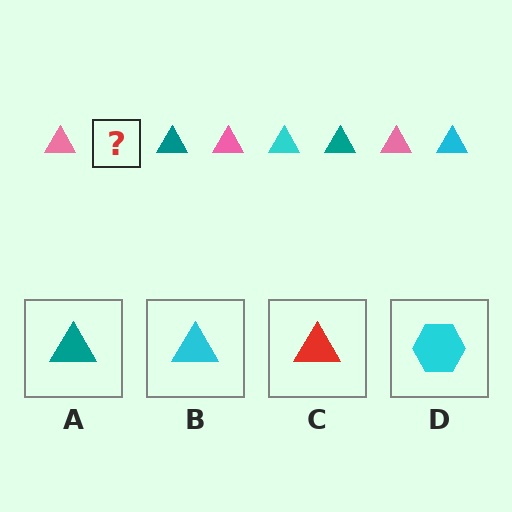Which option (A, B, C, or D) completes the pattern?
B.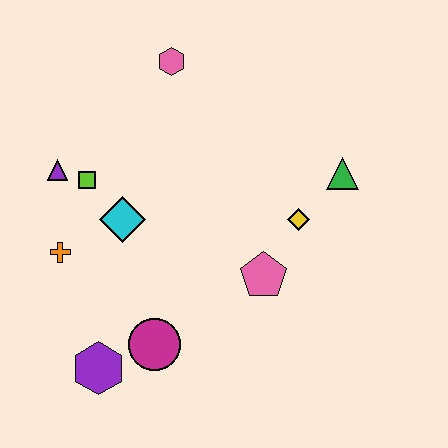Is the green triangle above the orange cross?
Yes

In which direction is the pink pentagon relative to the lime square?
The pink pentagon is to the right of the lime square.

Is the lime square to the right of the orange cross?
Yes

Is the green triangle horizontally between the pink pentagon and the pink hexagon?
No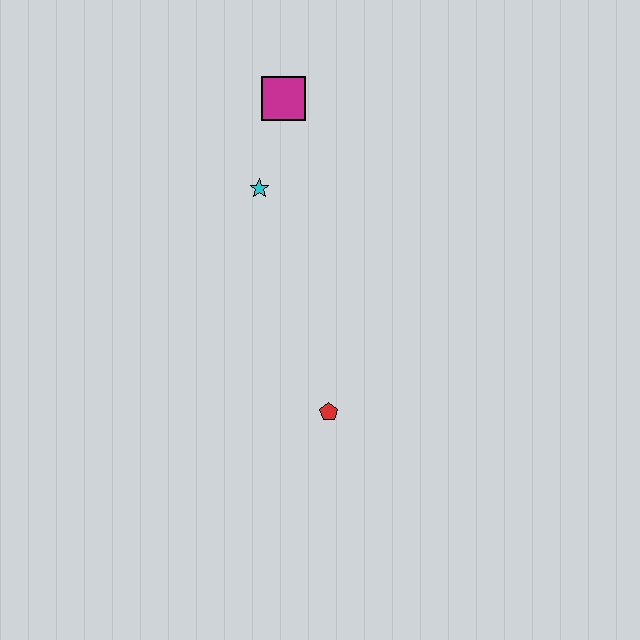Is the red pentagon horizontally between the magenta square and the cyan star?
No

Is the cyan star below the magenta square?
Yes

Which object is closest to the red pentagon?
The cyan star is closest to the red pentagon.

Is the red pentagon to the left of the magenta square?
No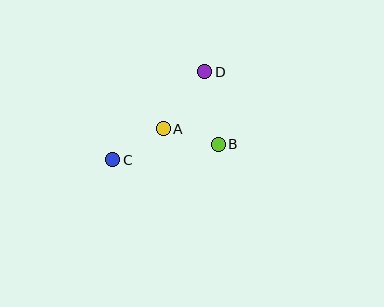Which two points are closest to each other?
Points A and B are closest to each other.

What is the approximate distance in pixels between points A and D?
The distance between A and D is approximately 70 pixels.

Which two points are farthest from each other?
Points C and D are farthest from each other.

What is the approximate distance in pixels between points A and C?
The distance between A and C is approximately 59 pixels.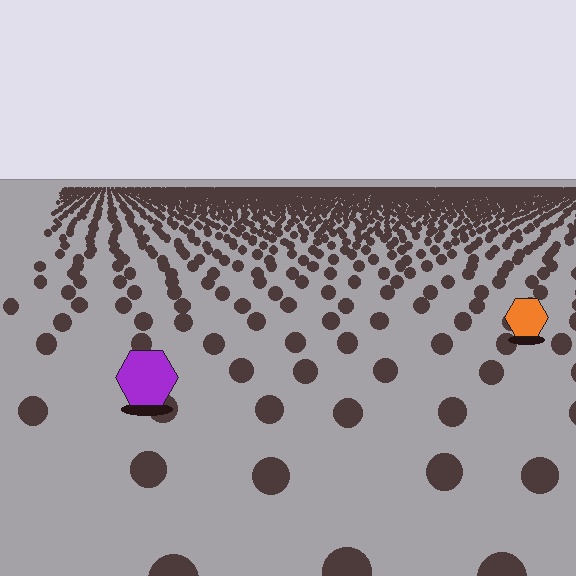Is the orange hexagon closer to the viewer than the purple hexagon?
No. The purple hexagon is closer — you can tell from the texture gradient: the ground texture is coarser near it.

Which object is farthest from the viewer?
The orange hexagon is farthest from the viewer. It appears smaller and the ground texture around it is denser.